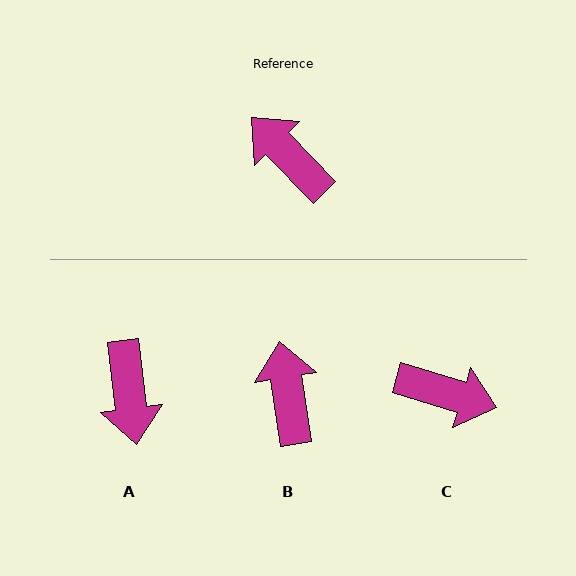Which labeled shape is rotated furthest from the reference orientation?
C, about 151 degrees away.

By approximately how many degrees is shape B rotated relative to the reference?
Approximately 35 degrees clockwise.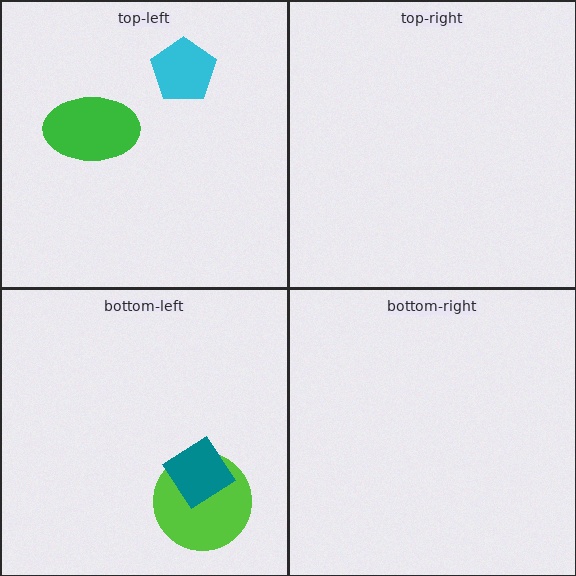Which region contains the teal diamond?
The bottom-left region.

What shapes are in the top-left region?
The green ellipse, the cyan pentagon.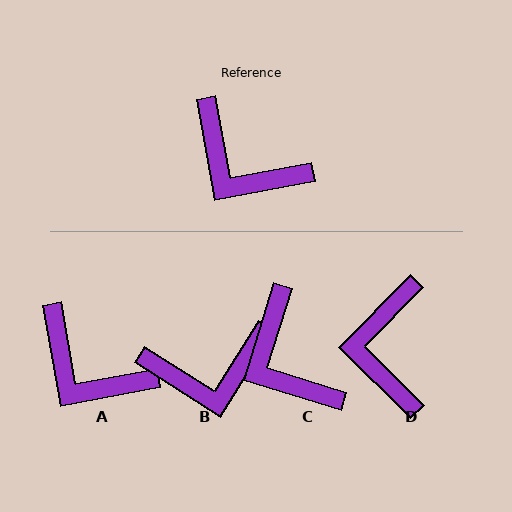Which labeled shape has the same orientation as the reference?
A.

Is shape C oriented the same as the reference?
No, it is off by about 28 degrees.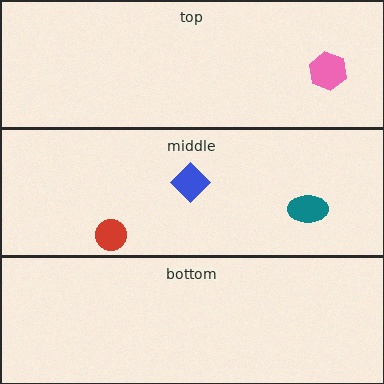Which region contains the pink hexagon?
The top region.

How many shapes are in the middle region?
3.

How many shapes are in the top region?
1.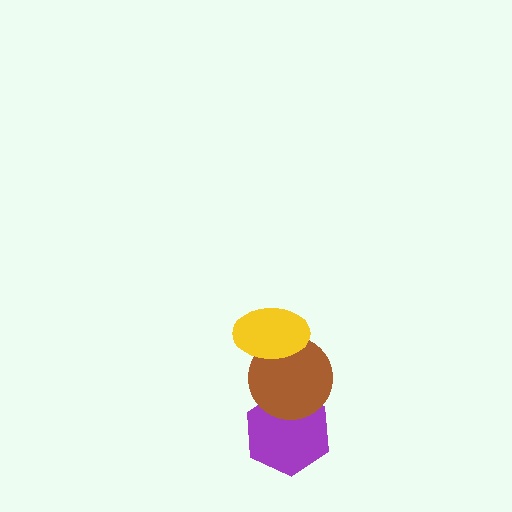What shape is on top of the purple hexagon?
The brown circle is on top of the purple hexagon.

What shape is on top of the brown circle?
The yellow ellipse is on top of the brown circle.